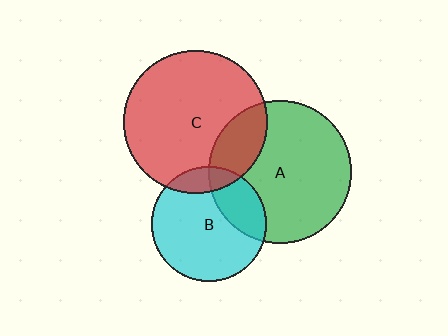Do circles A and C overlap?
Yes.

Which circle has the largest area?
Circle C (red).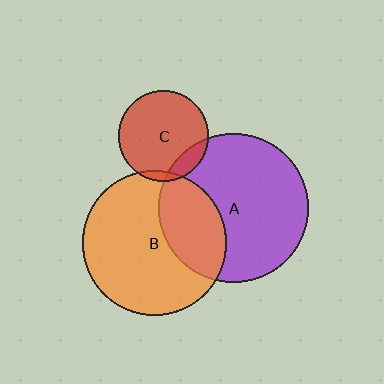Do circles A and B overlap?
Yes.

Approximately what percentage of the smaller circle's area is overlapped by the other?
Approximately 30%.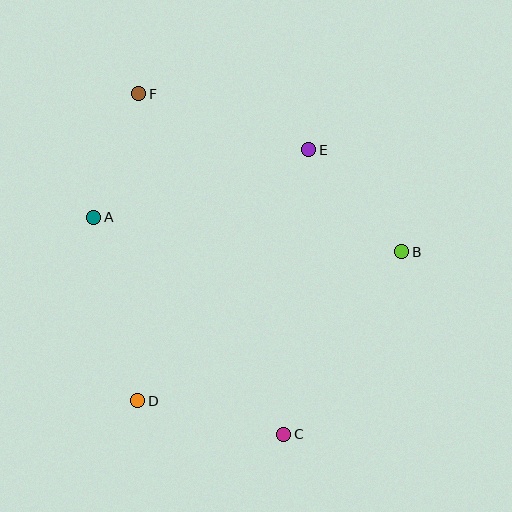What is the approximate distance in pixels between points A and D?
The distance between A and D is approximately 189 pixels.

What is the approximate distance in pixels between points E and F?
The distance between E and F is approximately 179 pixels.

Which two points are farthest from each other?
Points C and F are farthest from each other.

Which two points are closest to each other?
Points A and F are closest to each other.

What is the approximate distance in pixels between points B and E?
The distance between B and E is approximately 138 pixels.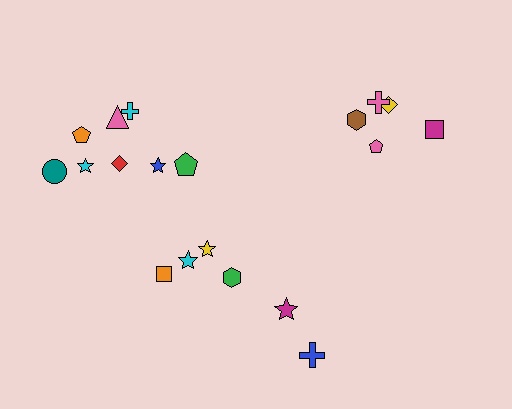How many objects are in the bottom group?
There are 6 objects.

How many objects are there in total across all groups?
There are 19 objects.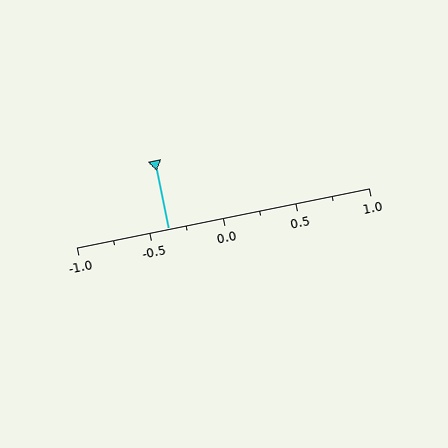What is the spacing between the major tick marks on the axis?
The major ticks are spaced 0.5 apart.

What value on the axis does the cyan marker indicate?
The marker indicates approximately -0.38.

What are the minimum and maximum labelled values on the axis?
The axis runs from -1.0 to 1.0.